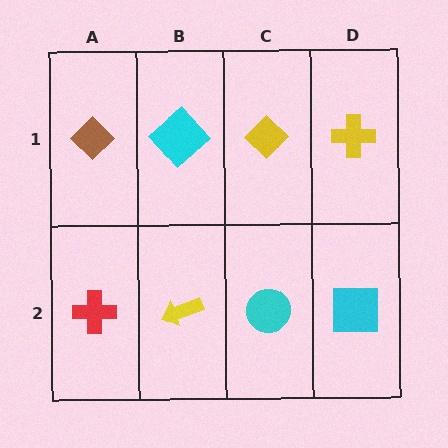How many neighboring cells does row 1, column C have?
3.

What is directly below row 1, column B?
A yellow arrow.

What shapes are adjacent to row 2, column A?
A brown diamond (row 1, column A), a yellow arrow (row 2, column B).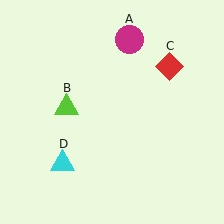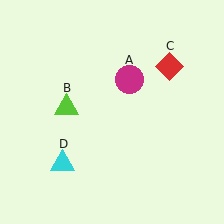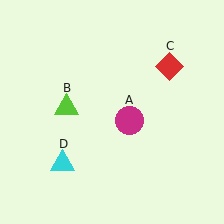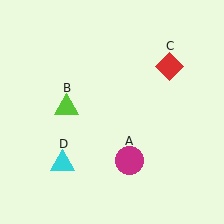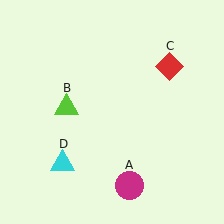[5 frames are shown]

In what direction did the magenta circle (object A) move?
The magenta circle (object A) moved down.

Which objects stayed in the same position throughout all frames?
Lime triangle (object B) and red diamond (object C) and cyan triangle (object D) remained stationary.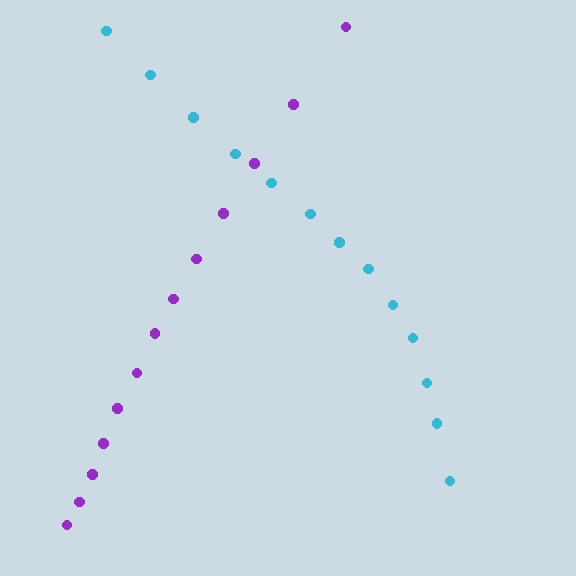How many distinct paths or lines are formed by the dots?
There are 2 distinct paths.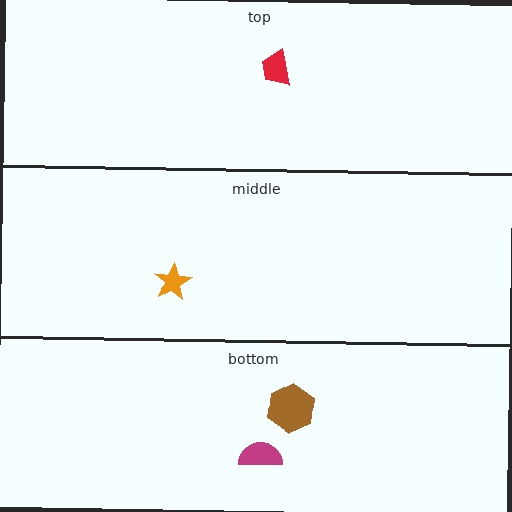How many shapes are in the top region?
1.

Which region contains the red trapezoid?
The top region.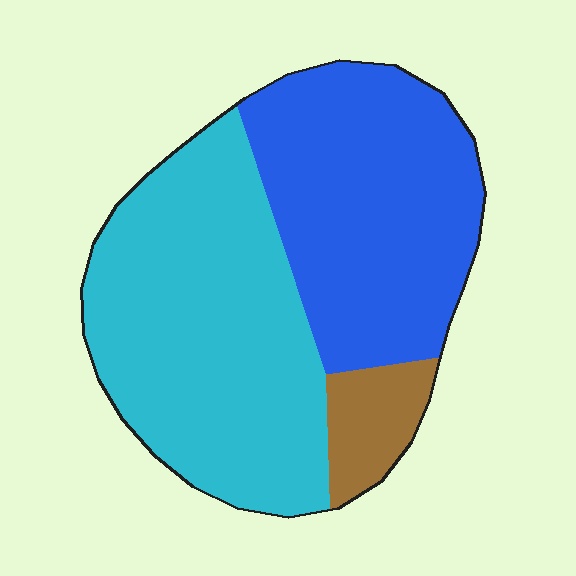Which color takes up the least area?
Brown, at roughly 10%.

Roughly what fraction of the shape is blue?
Blue covers 41% of the shape.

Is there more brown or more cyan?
Cyan.